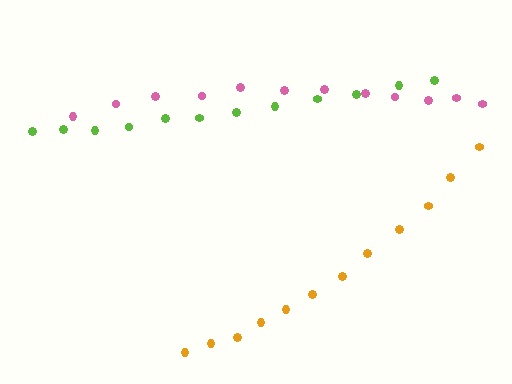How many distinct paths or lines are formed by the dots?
There are 3 distinct paths.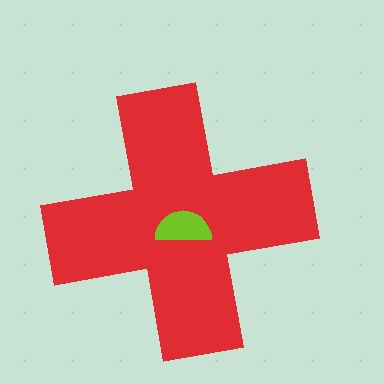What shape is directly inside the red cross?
The lime semicircle.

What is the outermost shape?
The red cross.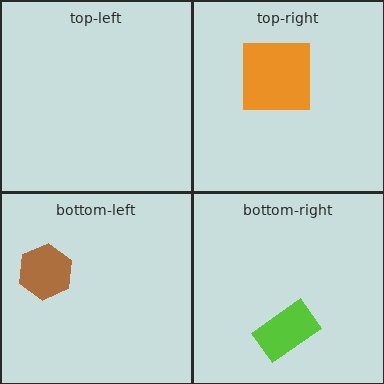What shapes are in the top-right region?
The orange square.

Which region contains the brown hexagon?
The bottom-left region.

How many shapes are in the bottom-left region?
1.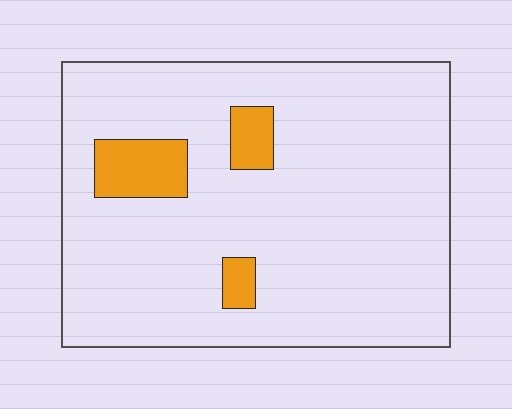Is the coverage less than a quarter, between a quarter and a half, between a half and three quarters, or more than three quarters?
Less than a quarter.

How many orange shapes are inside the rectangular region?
3.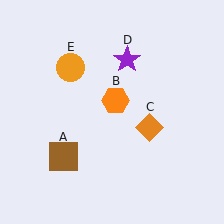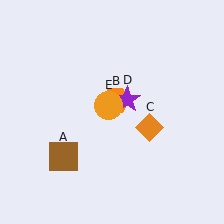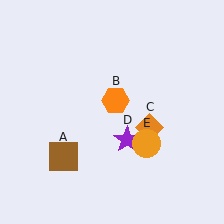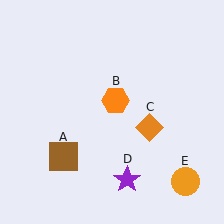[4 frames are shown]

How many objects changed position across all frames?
2 objects changed position: purple star (object D), orange circle (object E).